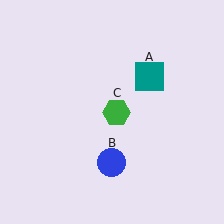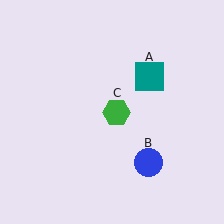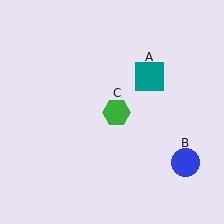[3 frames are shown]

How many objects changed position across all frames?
1 object changed position: blue circle (object B).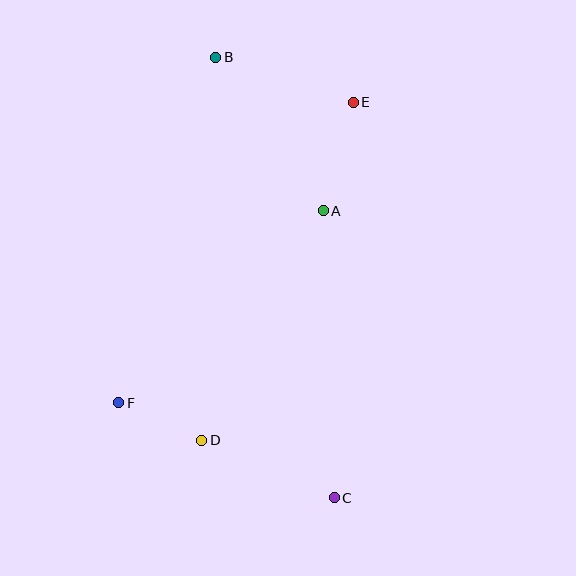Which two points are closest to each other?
Points D and F are closest to each other.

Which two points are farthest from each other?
Points B and C are farthest from each other.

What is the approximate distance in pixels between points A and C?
The distance between A and C is approximately 287 pixels.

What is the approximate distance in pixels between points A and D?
The distance between A and D is approximately 259 pixels.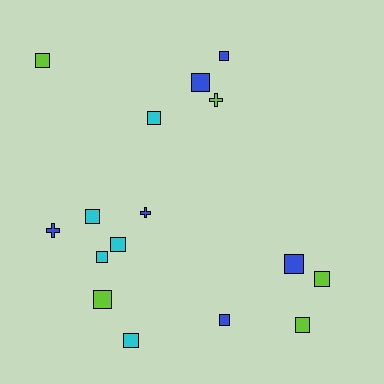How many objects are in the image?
There are 16 objects.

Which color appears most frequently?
Blue, with 6 objects.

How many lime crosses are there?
There is 1 lime cross.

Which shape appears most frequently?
Square, with 13 objects.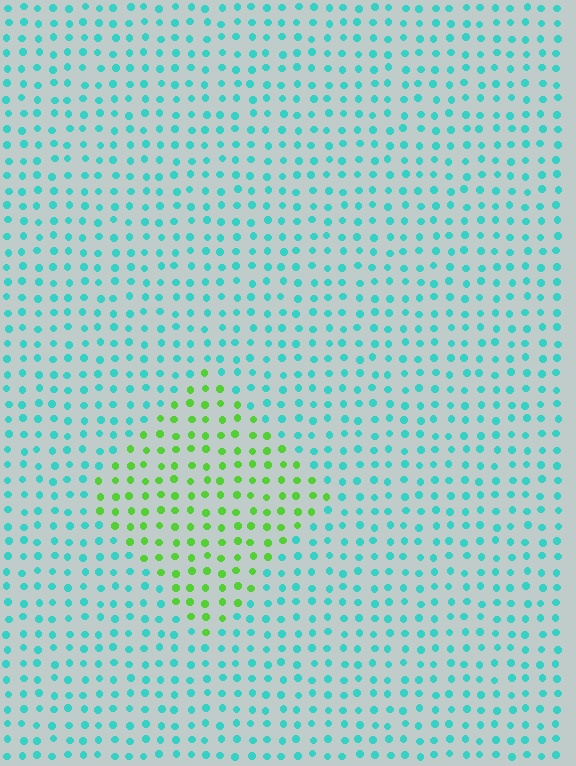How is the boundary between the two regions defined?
The boundary is defined purely by a slight shift in hue (about 67 degrees). Spacing, size, and orientation are identical on both sides.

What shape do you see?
I see a diamond.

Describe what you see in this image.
The image is filled with small cyan elements in a uniform arrangement. A diamond-shaped region is visible where the elements are tinted to a slightly different hue, forming a subtle color boundary.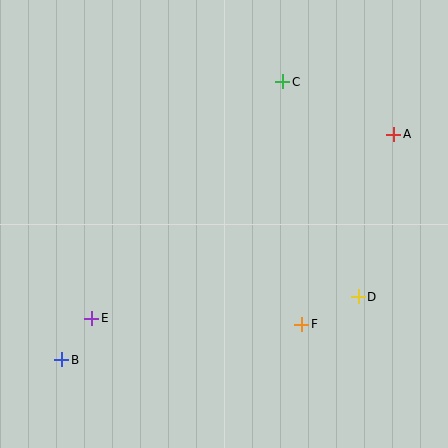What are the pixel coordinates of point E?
Point E is at (92, 318).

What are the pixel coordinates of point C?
Point C is at (283, 82).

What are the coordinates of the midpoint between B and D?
The midpoint between B and D is at (210, 328).